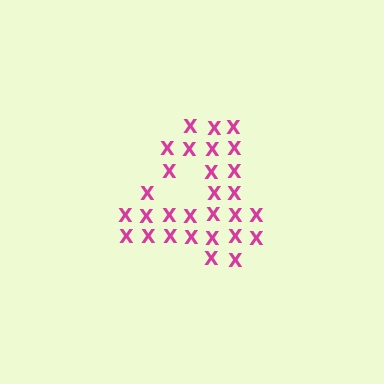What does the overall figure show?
The overall figure shows the digit 4.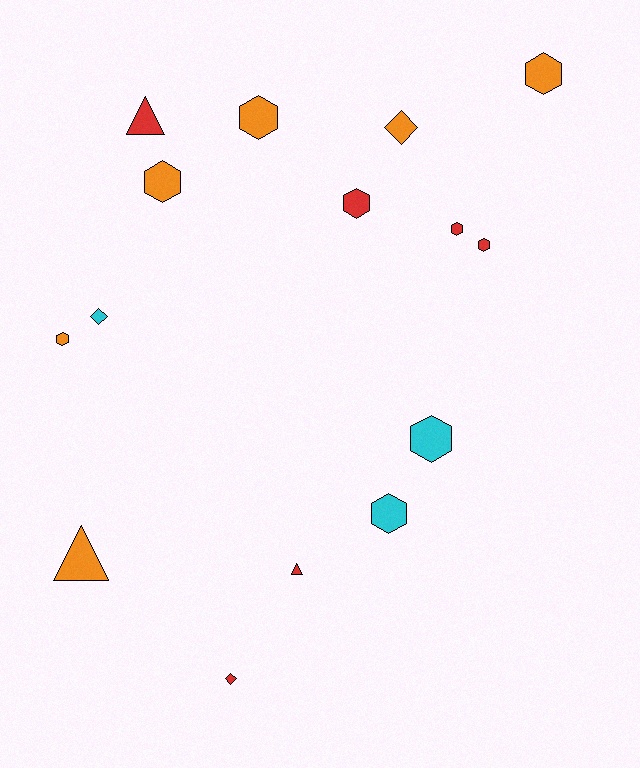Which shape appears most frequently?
Hexagon, with 9 objects.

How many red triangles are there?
There are 2 red triangles.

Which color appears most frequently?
Red, with 6 objects.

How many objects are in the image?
There are 15 objects.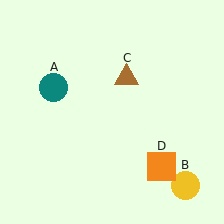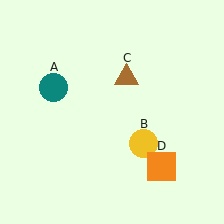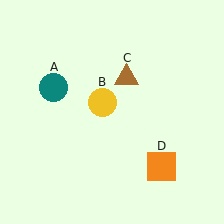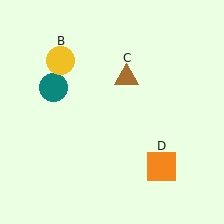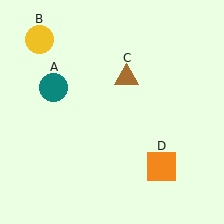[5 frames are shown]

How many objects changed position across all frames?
1 object changed position: yellow circle (object B).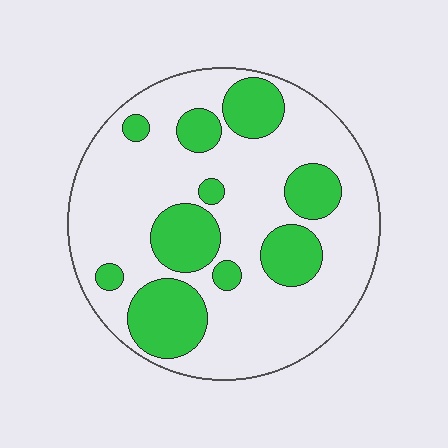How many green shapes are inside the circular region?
10.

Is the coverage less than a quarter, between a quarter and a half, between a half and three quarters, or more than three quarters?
Between a quarter and a half.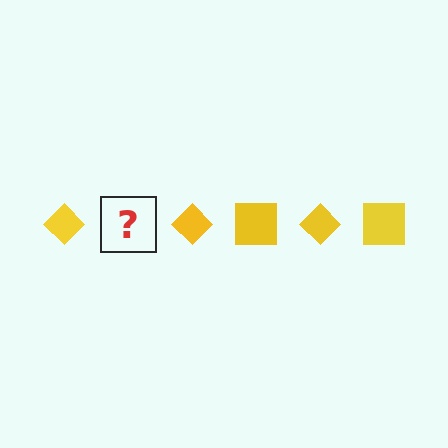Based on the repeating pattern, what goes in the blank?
The blank should be a yellow square.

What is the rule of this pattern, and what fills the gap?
The rule is that the pattern cycles through diamond, square shapes in yellow. The gap should be filled with a yellow square.